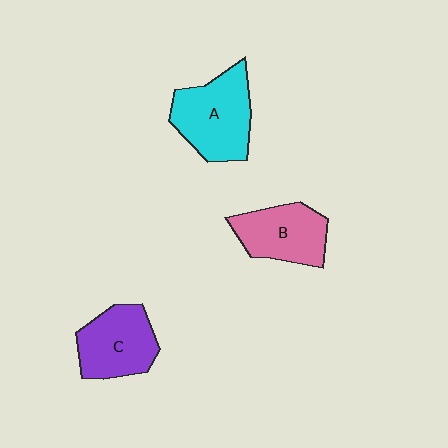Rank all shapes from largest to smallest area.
From largest to smallest: A (cyan), C (purple), B (pink).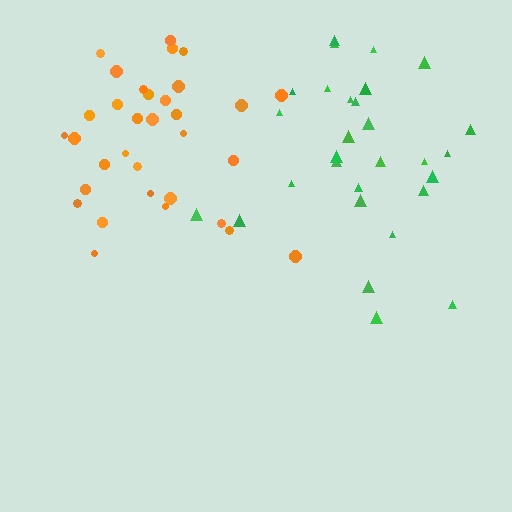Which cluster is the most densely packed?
Orange.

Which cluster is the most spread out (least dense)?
Green.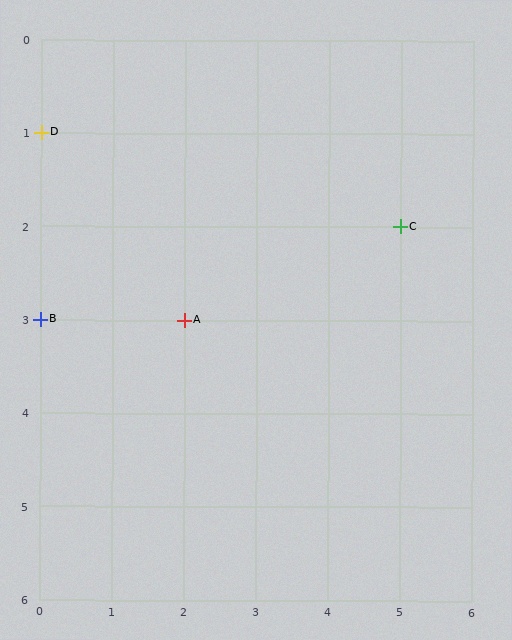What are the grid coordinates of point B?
Point B is at grid coordinates (0, 3).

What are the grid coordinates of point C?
Point C is at grid coordinates (5, 2).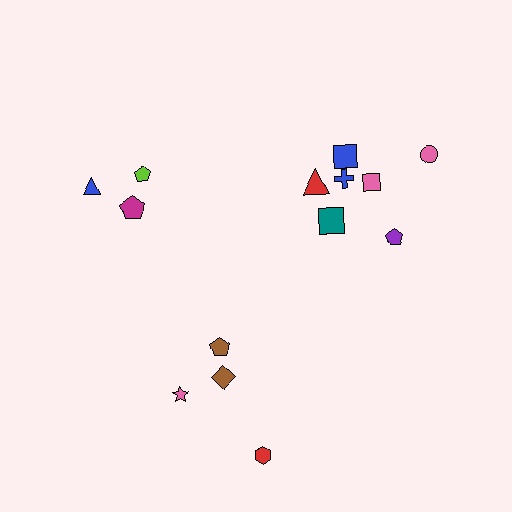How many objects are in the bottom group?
There are 4 objects.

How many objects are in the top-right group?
There are 7 objects.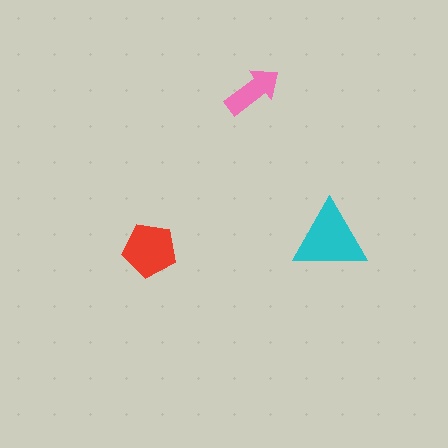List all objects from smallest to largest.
The pink arrow, the red pentagon, the cyan triangle.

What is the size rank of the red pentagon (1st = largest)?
2nd.